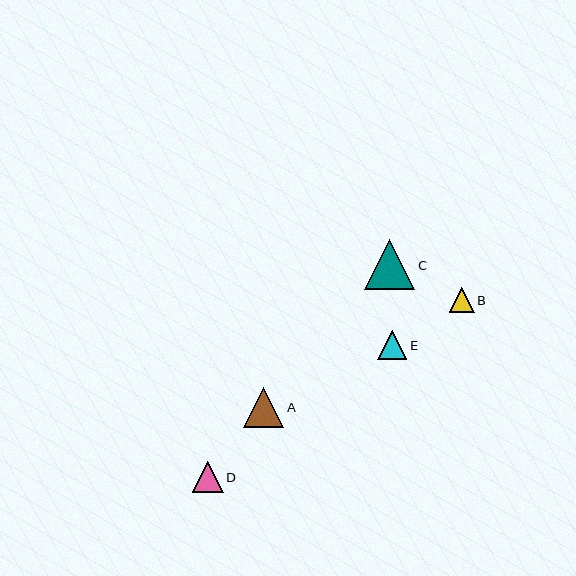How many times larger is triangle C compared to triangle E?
Triangle C is approximately 1.7 times the size of triangle E.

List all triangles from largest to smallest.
From largest to smallest: C, A, D, E, B.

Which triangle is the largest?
Triangle C is the largest with a size of approximately 50 pixels.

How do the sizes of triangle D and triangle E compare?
Triangle D and triangle E are approximately the same size.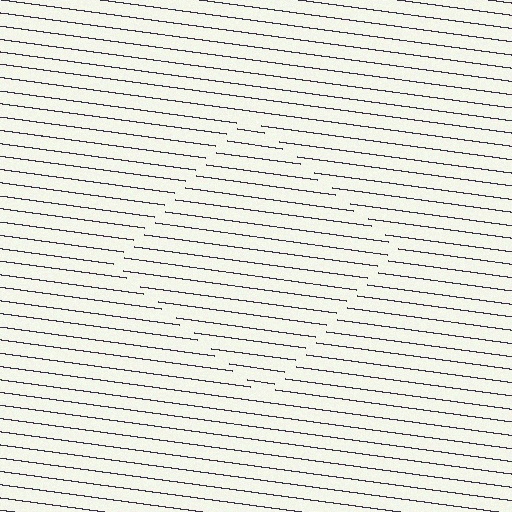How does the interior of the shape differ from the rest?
The interior of the shape contains the same grating, shifted by half a period — the contour is defined by the phase discontinuity where line-ends from the inner and outer gratings abut.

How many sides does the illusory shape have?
4 sides — the line-ends trace a square.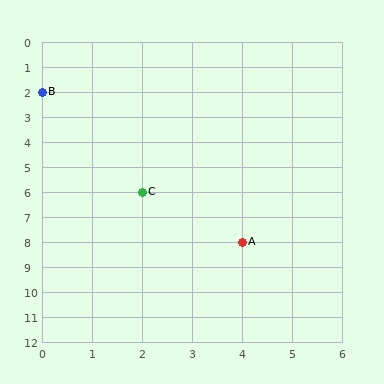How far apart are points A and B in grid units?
Points A and B are 4 columns and 6 rows apart (about 7.2 grid units diagonally).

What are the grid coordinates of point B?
Point B is at grid coordinates (0, 2).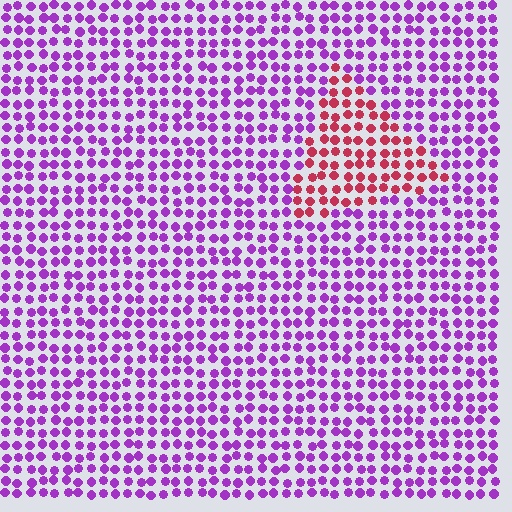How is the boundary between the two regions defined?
The boundary is defined purely by a slight shift in hue (about 59 degrees). Spacing, size, and orientation are identical on both sides.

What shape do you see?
I see a triangle.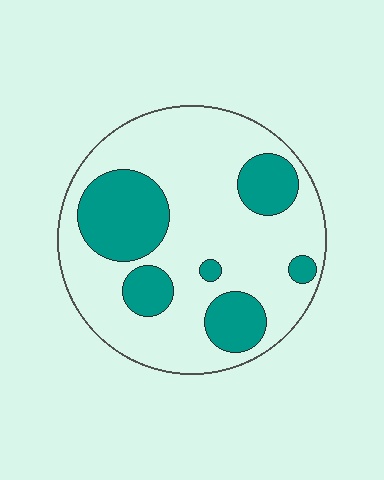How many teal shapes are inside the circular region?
6.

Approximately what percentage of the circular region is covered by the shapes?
Approximately 30%.